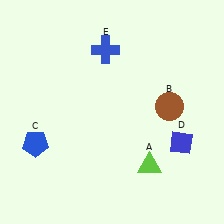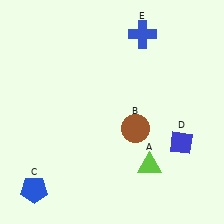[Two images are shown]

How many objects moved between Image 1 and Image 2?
3 objects moved between the two images.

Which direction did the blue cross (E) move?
The blue cross (E) moved right.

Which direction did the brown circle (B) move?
The brown circle (B) moved left.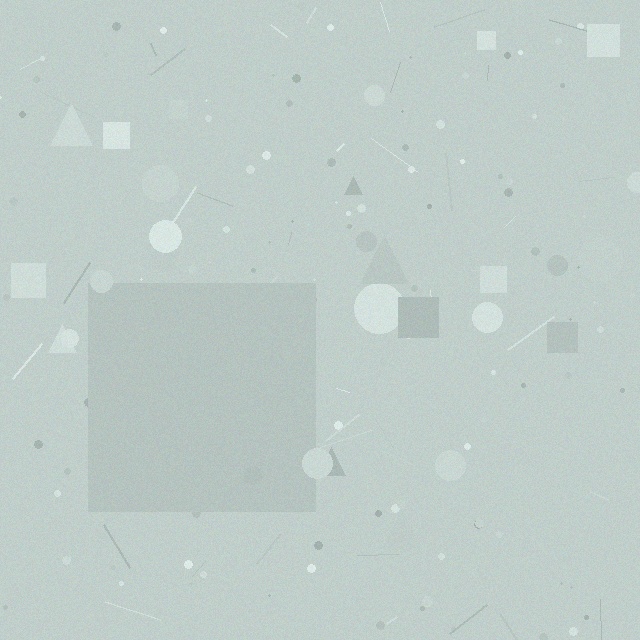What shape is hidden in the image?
A square is hidden in the image.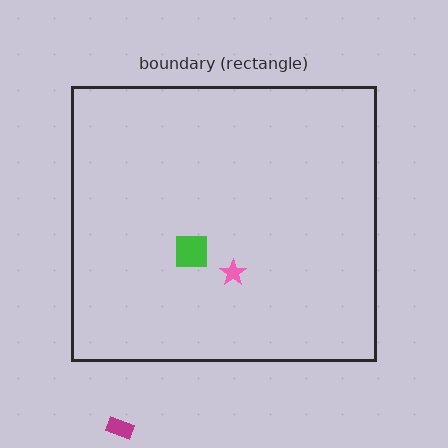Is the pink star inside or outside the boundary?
Inside.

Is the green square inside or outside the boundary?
Inside.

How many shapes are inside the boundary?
2 inside, 1 outside.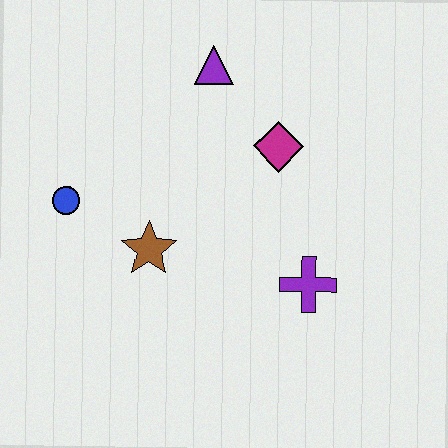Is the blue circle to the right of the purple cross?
No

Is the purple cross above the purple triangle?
No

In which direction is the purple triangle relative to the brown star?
The purple triangle is above the brown star.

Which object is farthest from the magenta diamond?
The blue circle is farthest from the magenta diamond.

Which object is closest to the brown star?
The blue circle is closest to the brown star.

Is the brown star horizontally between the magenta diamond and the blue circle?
Yes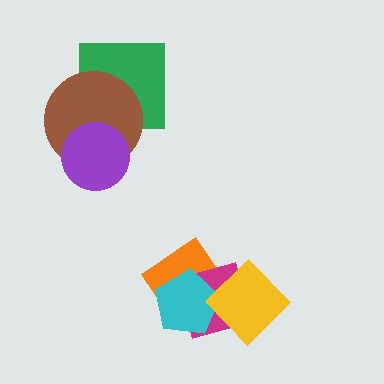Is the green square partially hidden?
Yes, it is partially covered by another shape.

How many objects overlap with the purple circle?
1 object overlaps with the purple circle.